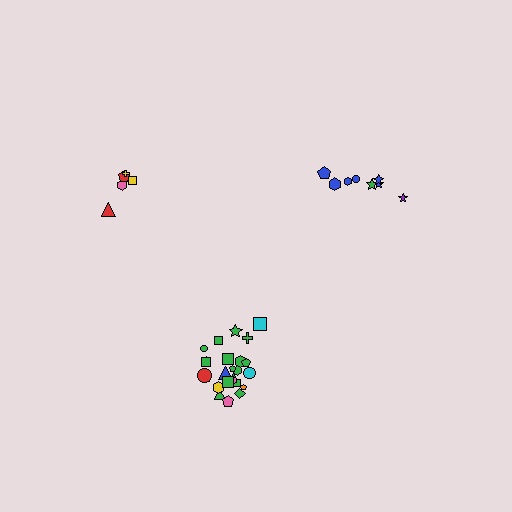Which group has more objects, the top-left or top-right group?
The top-right group.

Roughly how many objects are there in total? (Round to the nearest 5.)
Roughly 40 objects in total.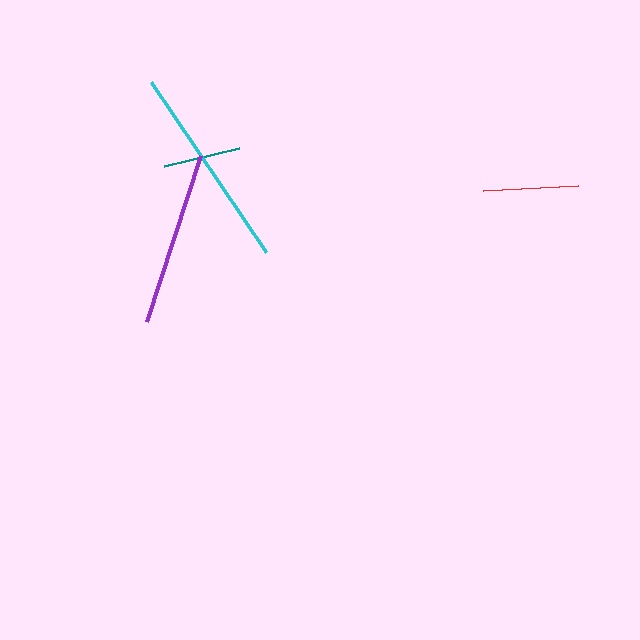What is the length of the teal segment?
The teal segment is approximately 77 pixels long.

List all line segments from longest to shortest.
From longest to shortest: cyan, purple, red, teal.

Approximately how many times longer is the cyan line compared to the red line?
The cyan line is approximately 2.1 times the length of the red line.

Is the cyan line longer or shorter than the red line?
The cyan line is longer than the red line.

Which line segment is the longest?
The cyan line is the longest at approximately 206 pixels.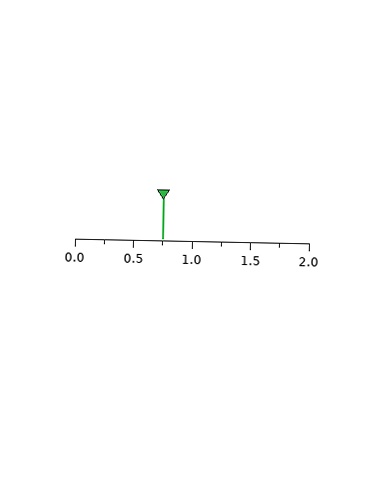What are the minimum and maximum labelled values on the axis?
The axis runs from 0.0 to 2.0.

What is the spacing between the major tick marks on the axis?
The major ticks are spaced 0.5 apart.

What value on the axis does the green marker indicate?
The marker indicates approximately 0.75.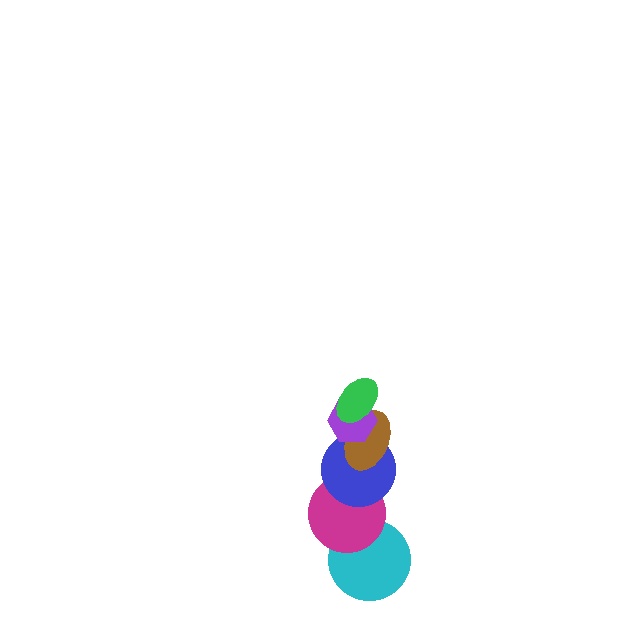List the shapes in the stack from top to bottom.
From top to bottom: the green ellipse, the purple hexagon, the brown ellipse, the blue circle, the magenta circle, the cyan circle.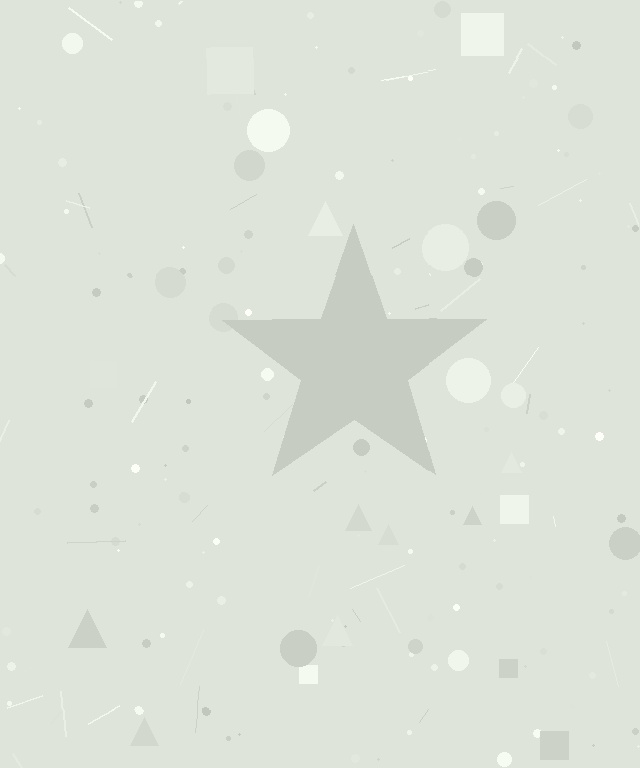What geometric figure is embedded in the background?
A star is embedded in the background.